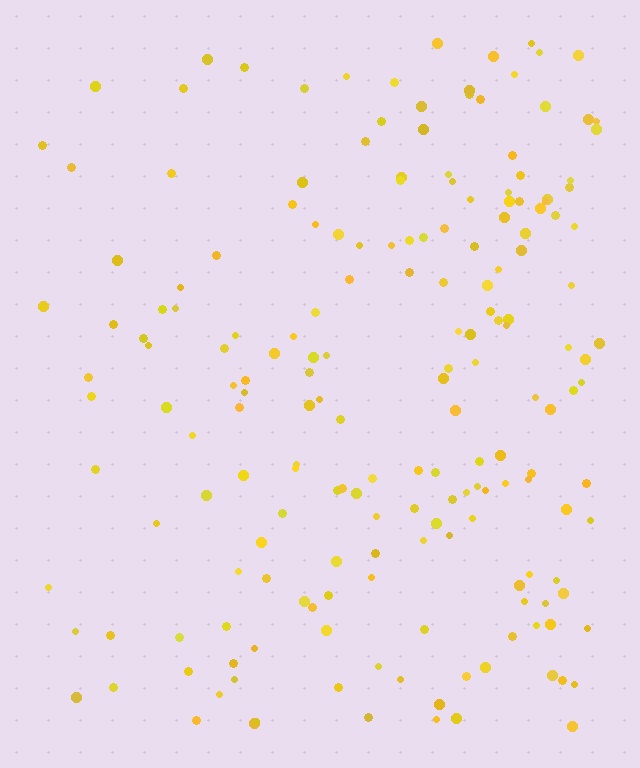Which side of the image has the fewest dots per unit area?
The left.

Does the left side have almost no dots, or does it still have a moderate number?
Still a moderate number, just noticeably fewer than the right.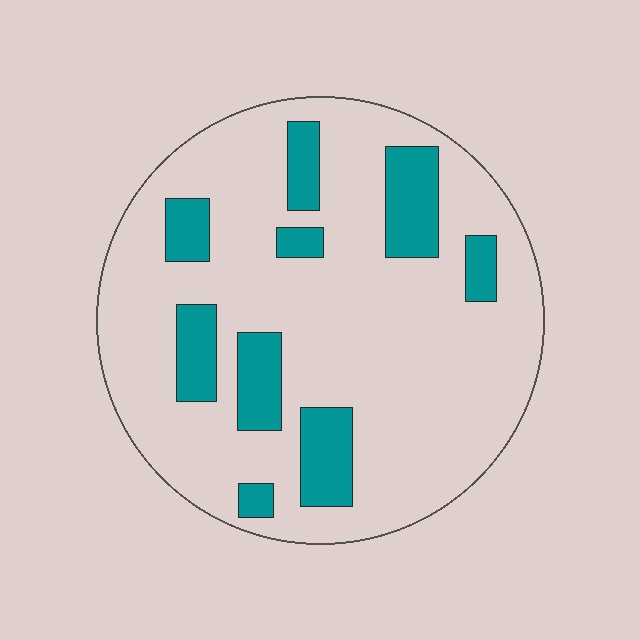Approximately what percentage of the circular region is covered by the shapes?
Approximately 20%.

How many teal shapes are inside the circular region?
9.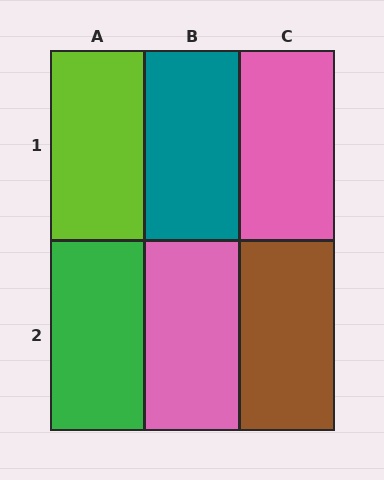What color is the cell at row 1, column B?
Teal.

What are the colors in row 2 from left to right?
Green, pink, brown.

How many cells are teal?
1 cell is teal.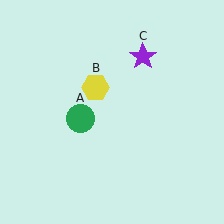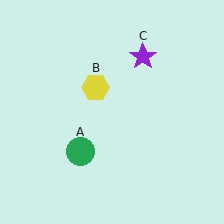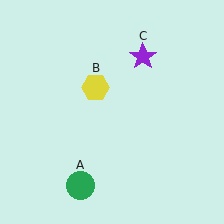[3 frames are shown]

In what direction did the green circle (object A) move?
The green circle (object A) moved down.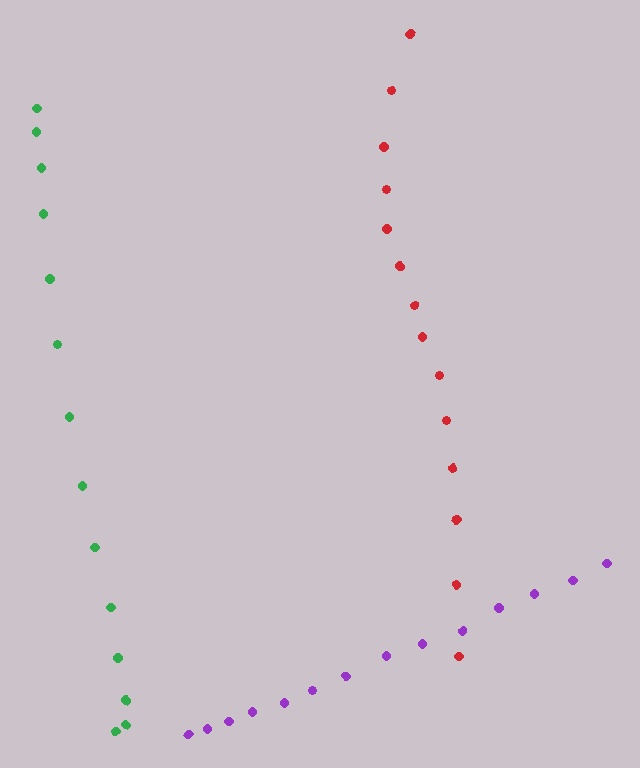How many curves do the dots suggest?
There are 3 distinct paths.